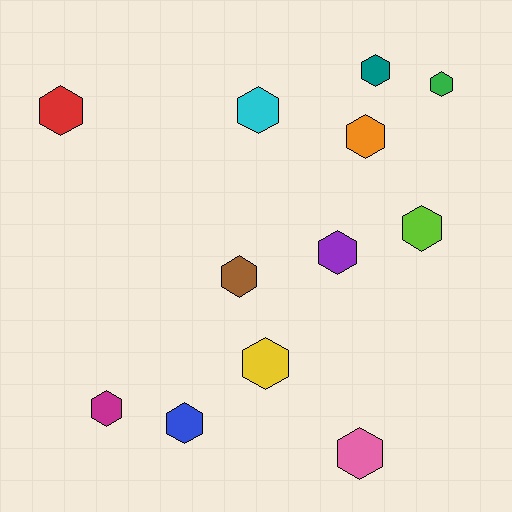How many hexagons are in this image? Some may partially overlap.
There are 12 hexagons.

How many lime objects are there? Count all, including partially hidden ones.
There is 1 lime object.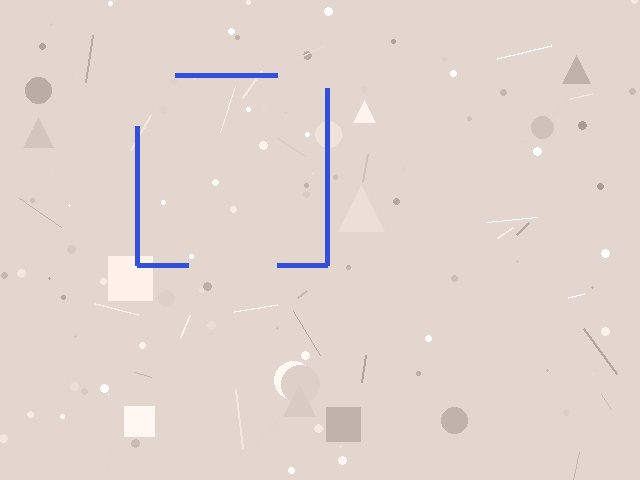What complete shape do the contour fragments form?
The contour fragments form a square.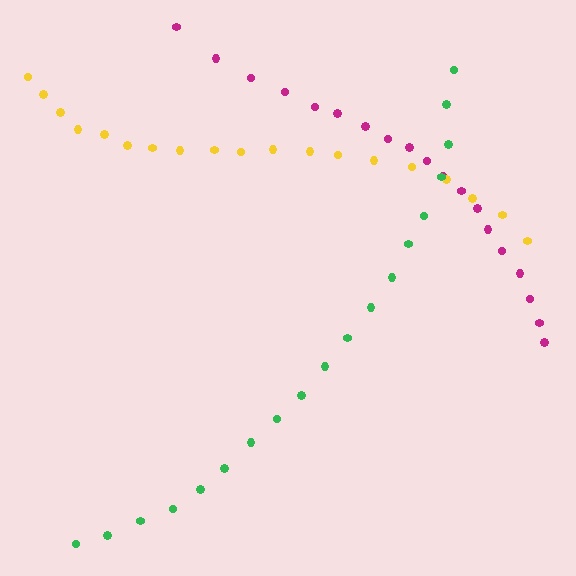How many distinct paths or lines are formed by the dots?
There are 3 distinct paths.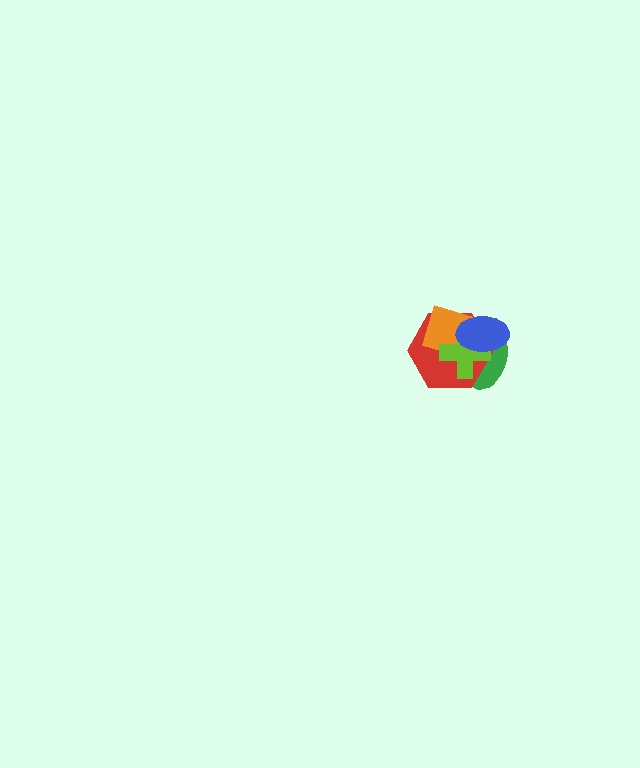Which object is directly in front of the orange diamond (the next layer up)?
The lime cross is directly in front of the orange diamond.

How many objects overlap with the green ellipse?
4 objects overlap with the green ellipse.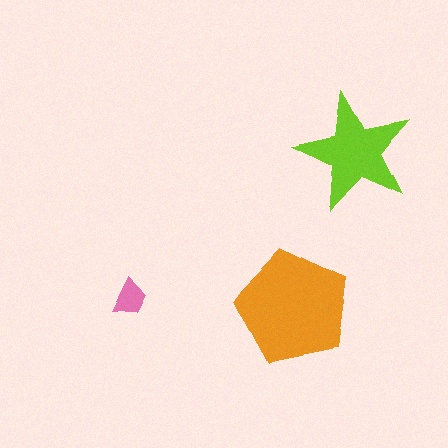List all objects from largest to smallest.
The orange pentagon, the lime star, the pink trapezoid.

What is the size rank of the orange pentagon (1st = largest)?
1st.